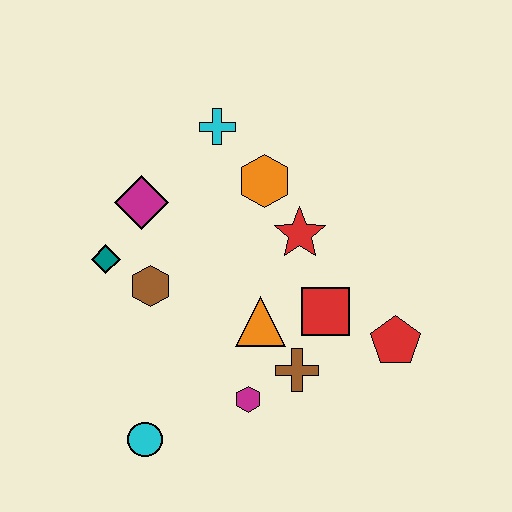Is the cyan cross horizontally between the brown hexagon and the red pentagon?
Yes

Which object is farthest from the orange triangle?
The cyan cross is farthest from the orange triangle.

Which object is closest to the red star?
The orange hexagon is closest to the red star.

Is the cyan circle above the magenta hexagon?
No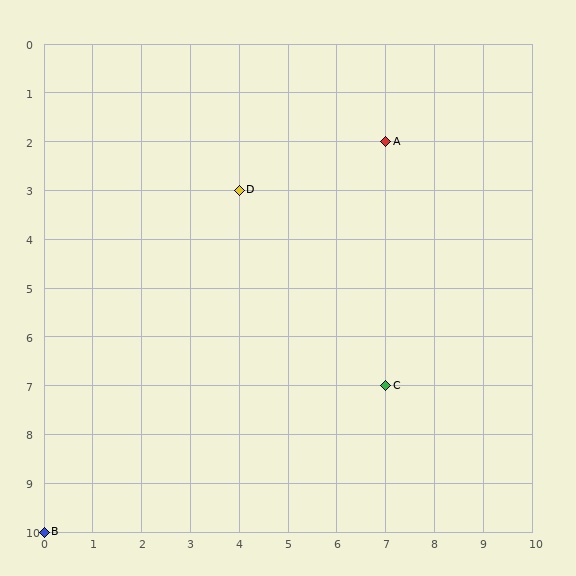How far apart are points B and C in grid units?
Points B and C are 7 columns and 3 rows apart (about 7.6 grid units diagonally).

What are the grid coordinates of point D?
Point D is at grid coordinates (4, 3).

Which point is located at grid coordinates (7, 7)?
Point C is at (7, 7).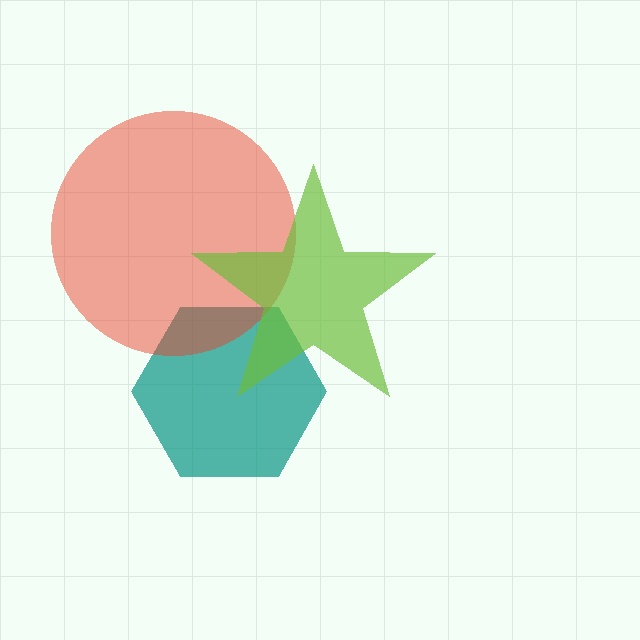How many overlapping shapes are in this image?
There are 3 overlapping shapes in the image.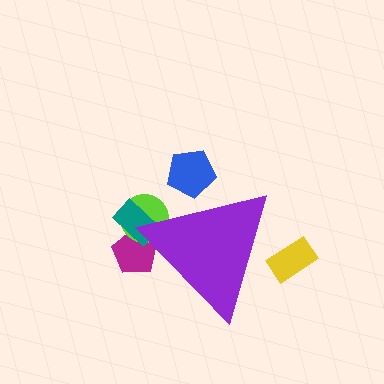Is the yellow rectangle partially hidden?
Yes, the yellow rectangle is partially hidden behind the purple triangle.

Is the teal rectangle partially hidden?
Yes, the teal rectangle is partially hidden behind the purple triangle.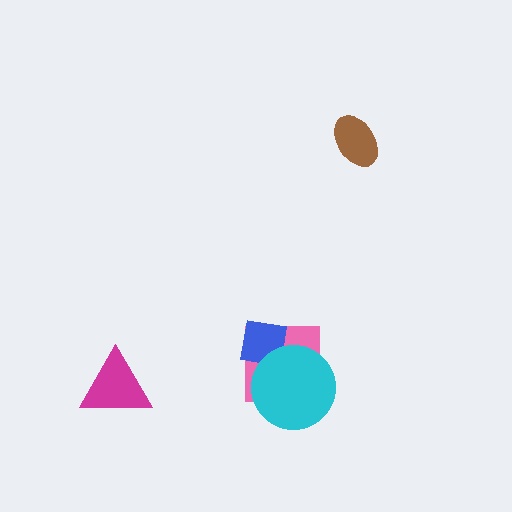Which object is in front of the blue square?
The cyan circle is in front of the blue square.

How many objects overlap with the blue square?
2 objects overlap with the blue square.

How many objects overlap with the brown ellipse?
0 objects overlap with the brown ellipse.